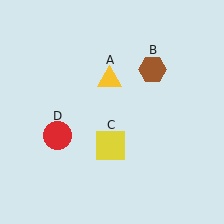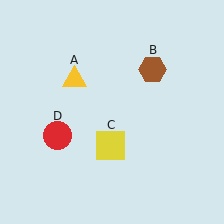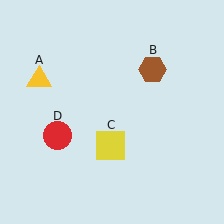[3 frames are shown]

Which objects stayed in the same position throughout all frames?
Brown hexagon (object B) and yellow square (object C) and red circle (object D) remained stationary.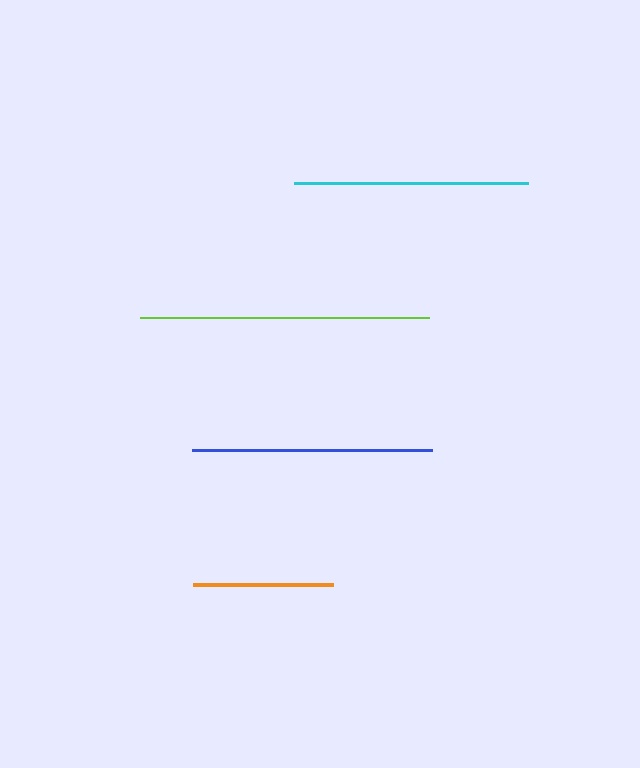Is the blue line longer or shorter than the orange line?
The blue line is longer than the orange line.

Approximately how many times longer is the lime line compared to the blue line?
The lime line is approximately 1.2 times the length of the blue line.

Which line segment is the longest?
The lime line is the longest at approximately 289 pixels.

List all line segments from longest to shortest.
From longest to shortest: lime, blue, cyan, orange.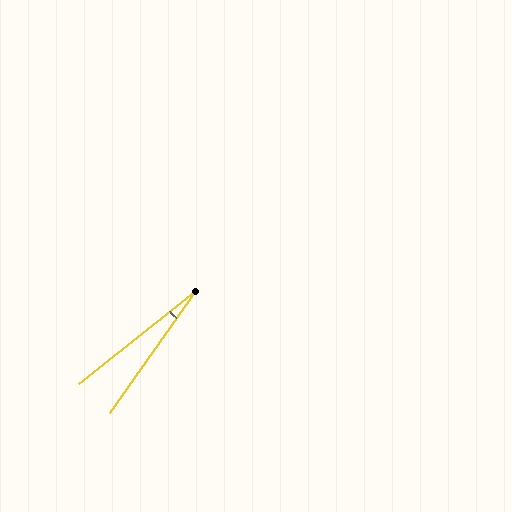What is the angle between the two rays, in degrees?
Approximately 16 degrees.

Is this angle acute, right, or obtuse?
It is acute.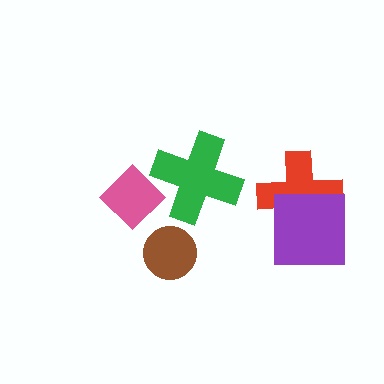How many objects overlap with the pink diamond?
1 object overlaps with the pink diamond.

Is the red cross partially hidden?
Yes, it is partially covered by another shape.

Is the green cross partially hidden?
Yes, it is partially covered by another shape.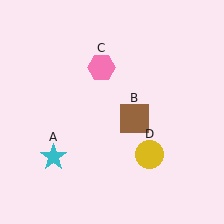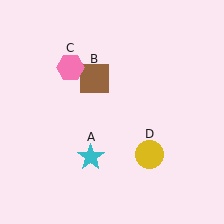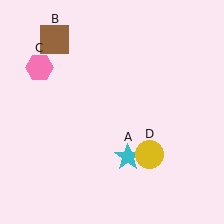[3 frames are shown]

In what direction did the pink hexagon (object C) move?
The pink hexagon (object C) moved left.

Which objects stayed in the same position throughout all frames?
Yellow circle (object D) remained stationary.